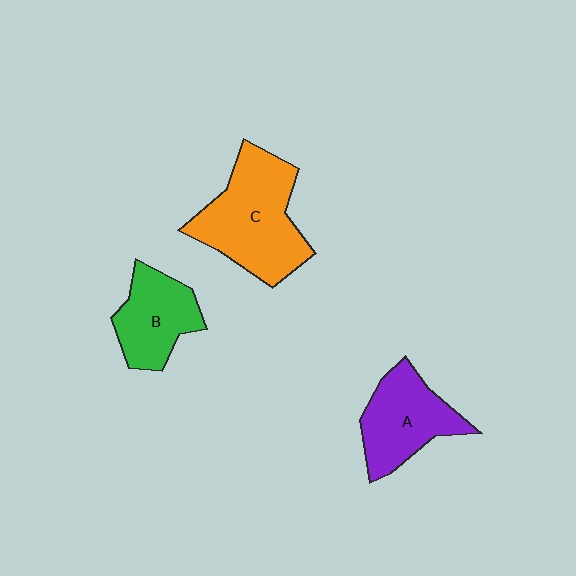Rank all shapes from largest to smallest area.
From largest to smallest: C (orange), A (purple), B (green).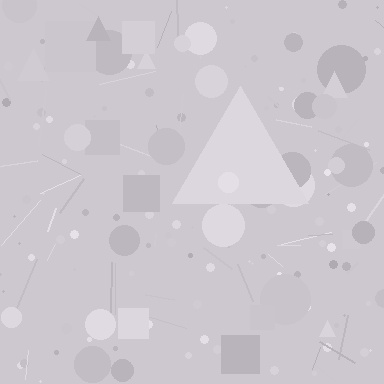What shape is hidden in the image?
A triangle is hidden in the image.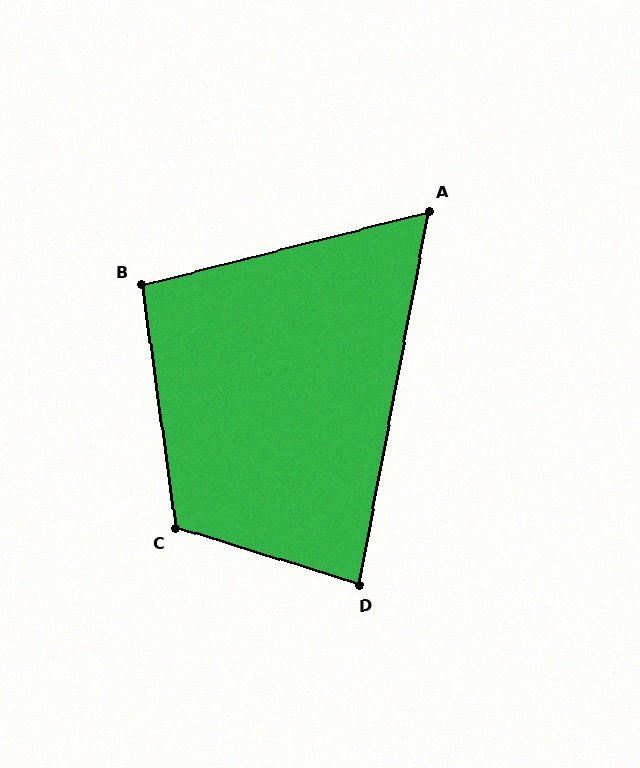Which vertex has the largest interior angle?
C, at approximately 115 degrees.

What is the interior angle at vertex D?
Approximately 84 degrees (acute).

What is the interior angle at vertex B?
Approximately 96 degrees (obtuse).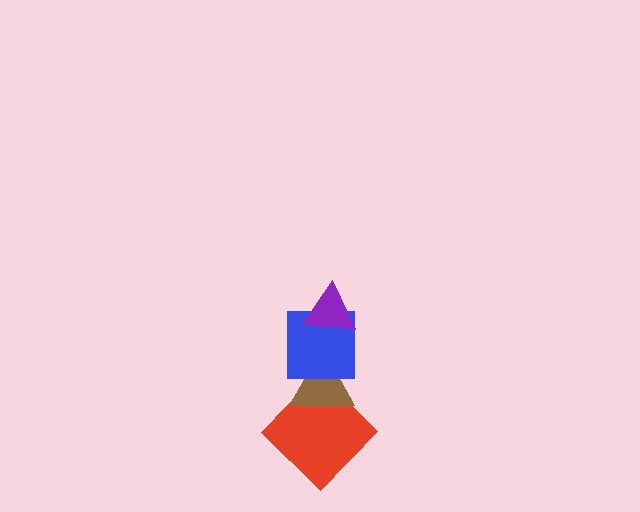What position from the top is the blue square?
The blue square is 2nd from the top.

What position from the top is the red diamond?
The red diamond is 4th from the top.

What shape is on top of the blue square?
The purple triangle is on top of the blue square.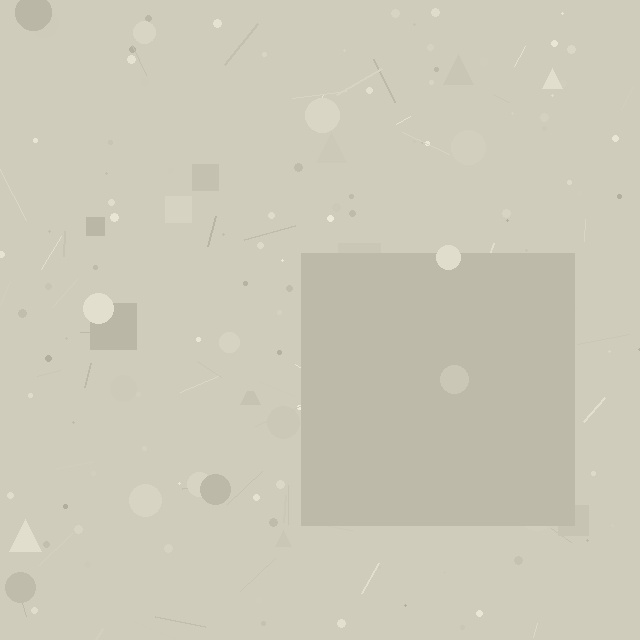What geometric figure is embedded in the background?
A square is embedded in the background.